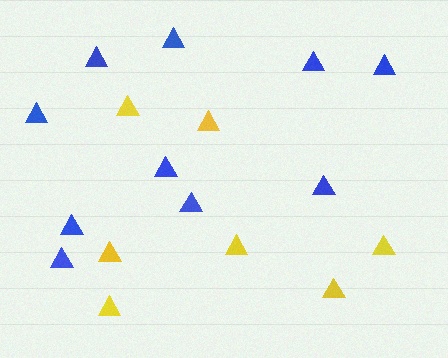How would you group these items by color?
There are 2 groups: one group of yellow triangles (7) and one group of blue triangles (10).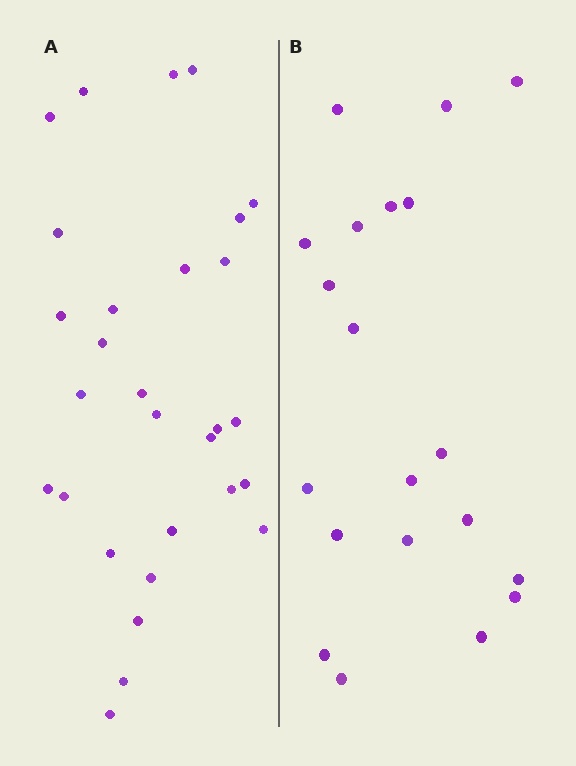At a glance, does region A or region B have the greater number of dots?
Region A (the left region) has more dots.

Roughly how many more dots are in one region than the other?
Region A has roughly 8 or so more dots than region B.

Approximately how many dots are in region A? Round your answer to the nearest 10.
About 30 dots. (The exact count is 29, which rounds to 30.)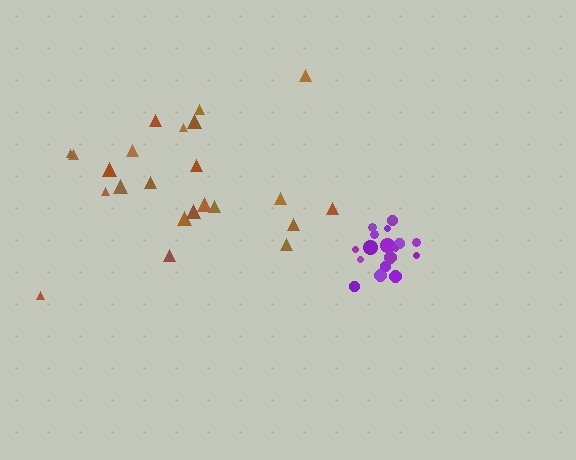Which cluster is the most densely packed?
Purple.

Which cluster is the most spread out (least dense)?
Brown.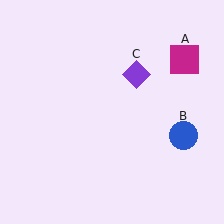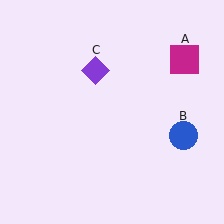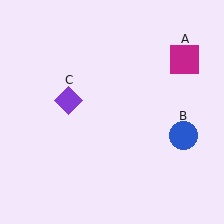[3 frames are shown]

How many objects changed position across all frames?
1 object changed position: purple diamond (object C).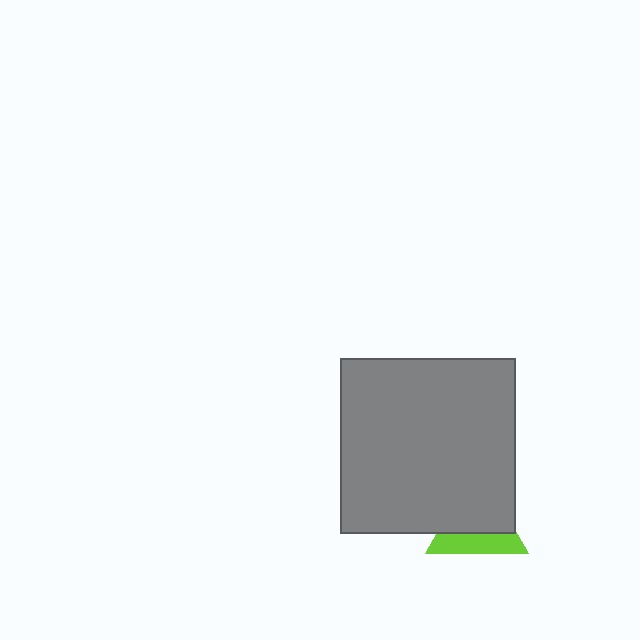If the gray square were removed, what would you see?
You would see the complete lime triangle.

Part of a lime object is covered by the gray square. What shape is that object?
It is a triangle.